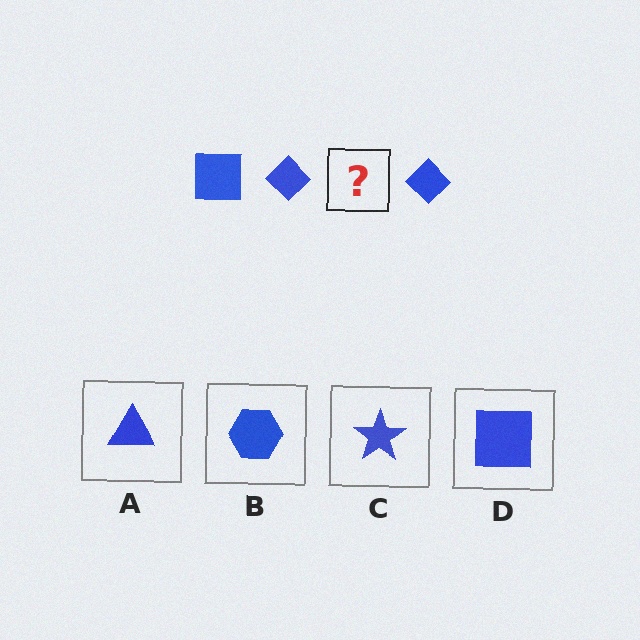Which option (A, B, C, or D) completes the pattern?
D.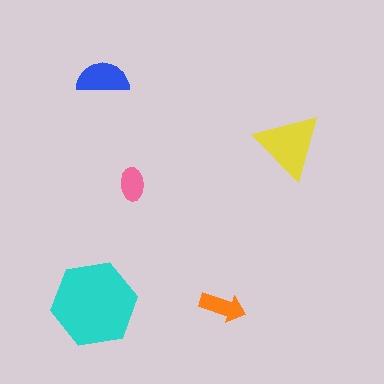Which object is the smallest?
The pink ellipse.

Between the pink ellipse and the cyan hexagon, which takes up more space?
The cyan hexagon.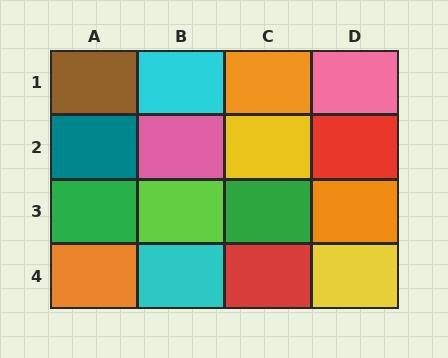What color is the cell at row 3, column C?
Green.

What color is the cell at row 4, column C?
Red.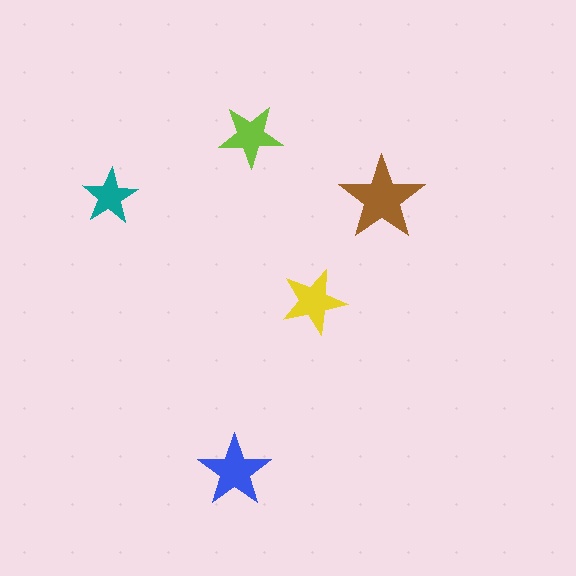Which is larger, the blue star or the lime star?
The blue one.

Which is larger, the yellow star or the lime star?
The yellow one.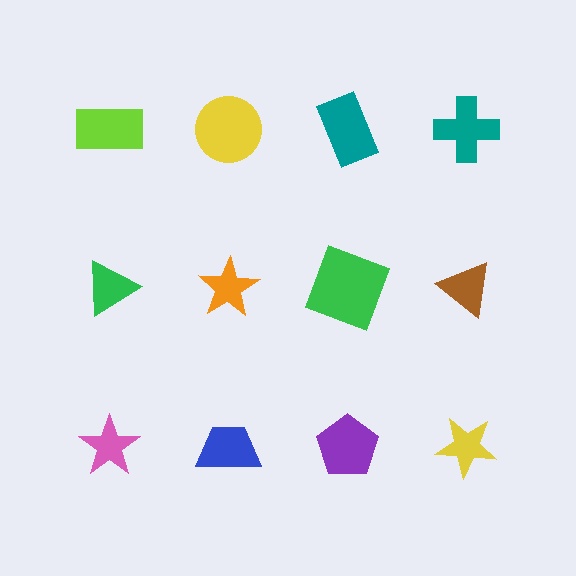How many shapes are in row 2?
4 shapes.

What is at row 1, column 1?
A lime rectangle.